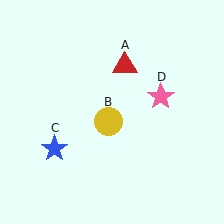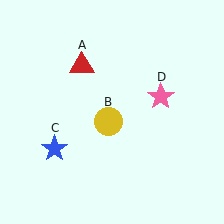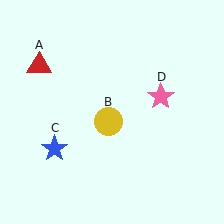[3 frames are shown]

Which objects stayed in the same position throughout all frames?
Yellow circle (object B) and blue star (object C) and pink star (object D) remained stationary.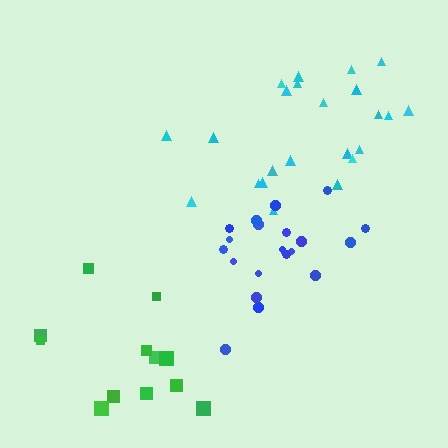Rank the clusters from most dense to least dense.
blue, cyan, green.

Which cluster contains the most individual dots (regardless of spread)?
Cyan (23).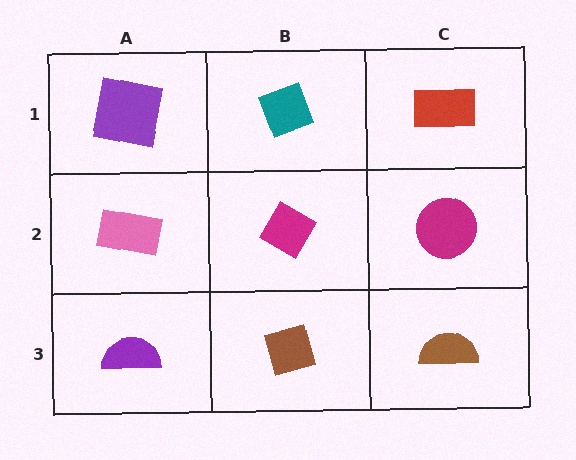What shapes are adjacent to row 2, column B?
A teal diamond (row 1, column B), a brown diamond (row 3, column B), a pink rectangle (row 2, column A), a magenta circle (row 2, column C).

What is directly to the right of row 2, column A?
A magenta diamond.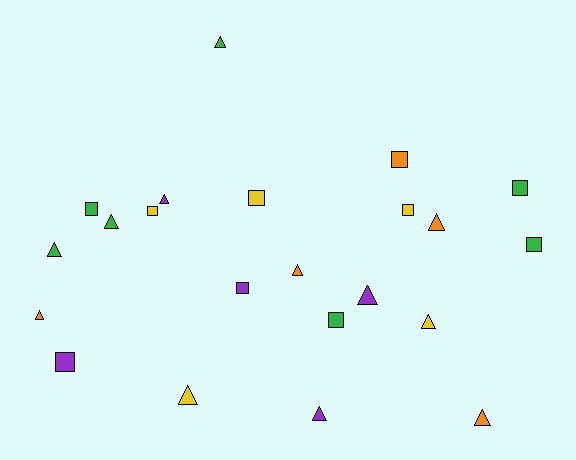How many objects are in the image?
There are 22 objects.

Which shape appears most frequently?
Triangle, with 12 objects.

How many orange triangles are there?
There are 4 orange triangles.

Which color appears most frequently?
Green, with 7 objects.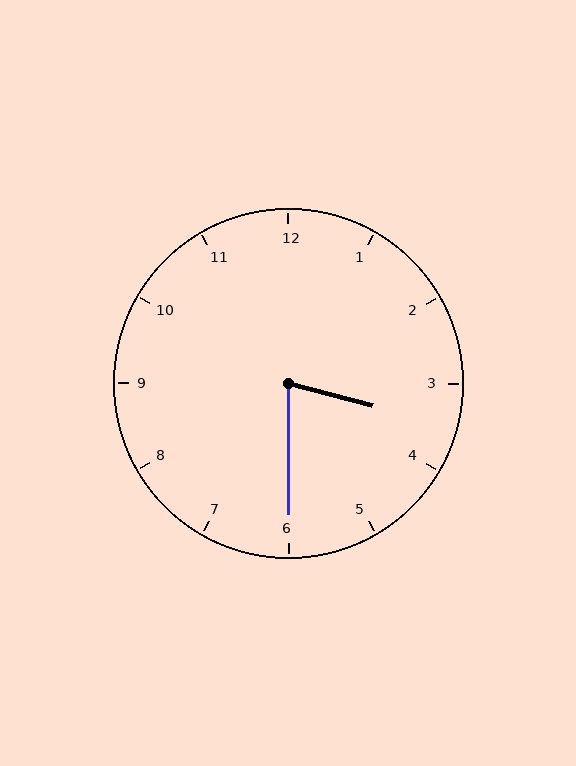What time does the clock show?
3:30.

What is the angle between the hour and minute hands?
Approximately 75 degrees.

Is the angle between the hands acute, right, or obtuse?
It is acute.